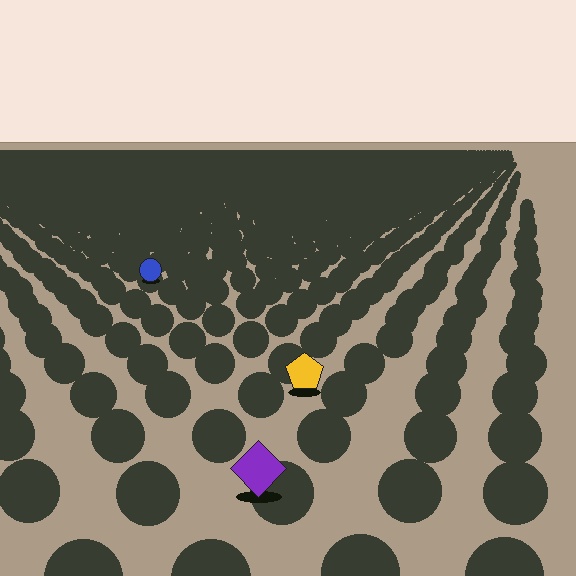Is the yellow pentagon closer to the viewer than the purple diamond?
No. The purple diamond is closer — you can tell from the texture gradient: the ground texture is coarser near it.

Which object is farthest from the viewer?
The blue circle is farthest from the viewer. It appears smaller and the ground texture around it is denser.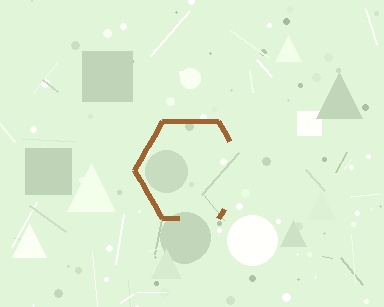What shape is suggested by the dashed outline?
The dashed outline suggests a hexagon.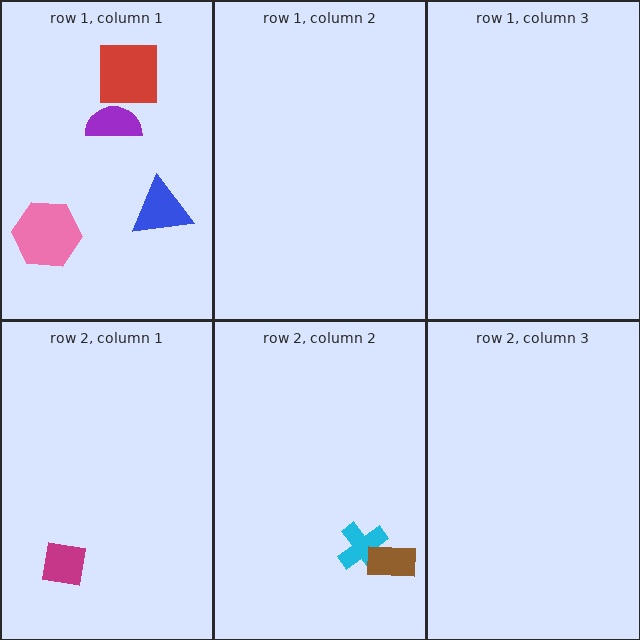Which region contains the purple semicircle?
The row 1, column 1 region.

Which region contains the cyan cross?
The row 2, column 2 region.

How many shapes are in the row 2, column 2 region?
2.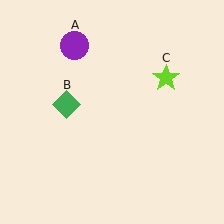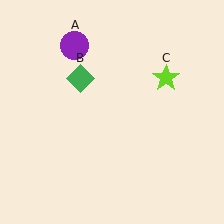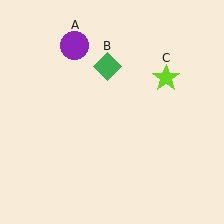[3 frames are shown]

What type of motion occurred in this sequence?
The green diamond (object B) rotated clockwise around the center of the scene.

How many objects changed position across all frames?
1 object changed position: green diamond (object B).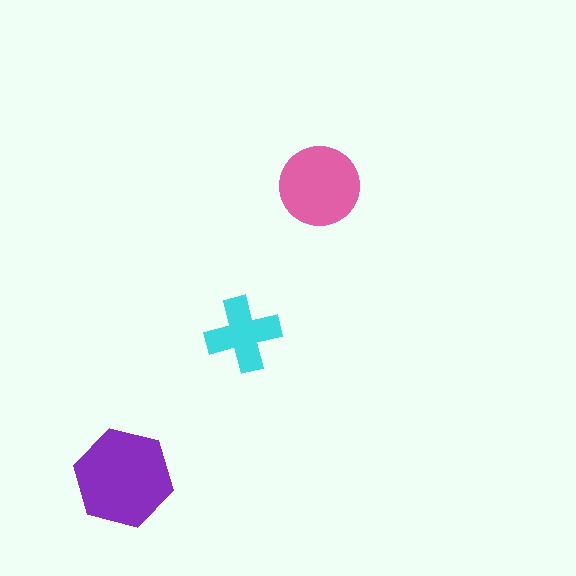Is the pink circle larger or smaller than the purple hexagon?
Smaller.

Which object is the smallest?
The cyan cross.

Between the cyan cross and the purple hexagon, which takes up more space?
The purple hexagon.